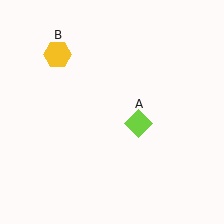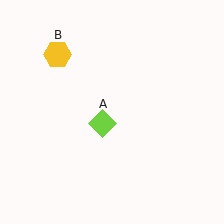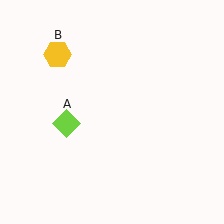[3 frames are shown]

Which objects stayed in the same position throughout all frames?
Yellow hexagon (object B) remained stationary.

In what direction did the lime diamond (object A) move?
The lime diamond (object A) moved left.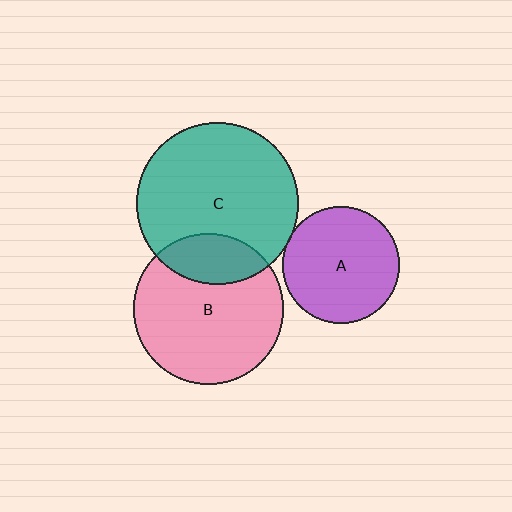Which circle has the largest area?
Circle C (teal).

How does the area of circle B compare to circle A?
Approximately 1.6 times.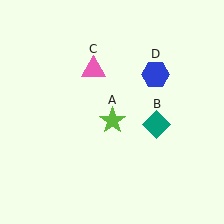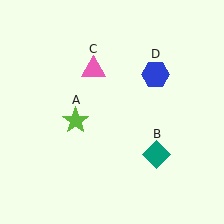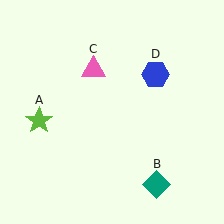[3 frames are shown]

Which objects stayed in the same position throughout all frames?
Pink triangle (object C) and blue hexagon (object D) remained stationary.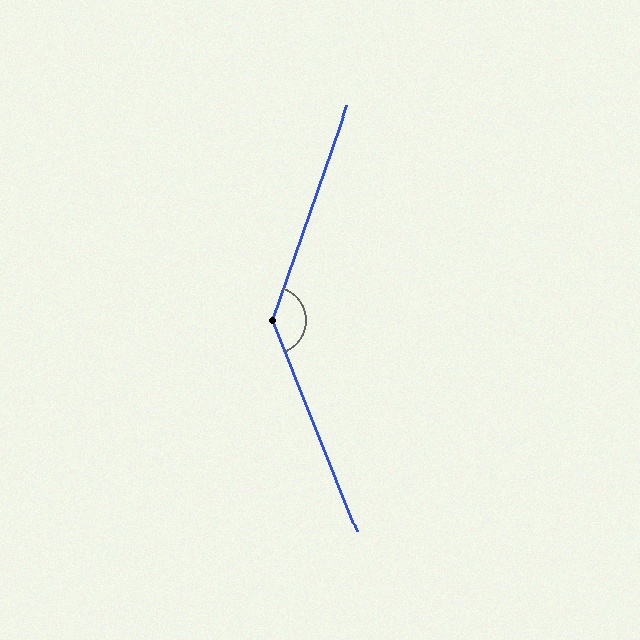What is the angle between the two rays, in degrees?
Approximately 139 degrees.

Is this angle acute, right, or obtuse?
It is obtuse.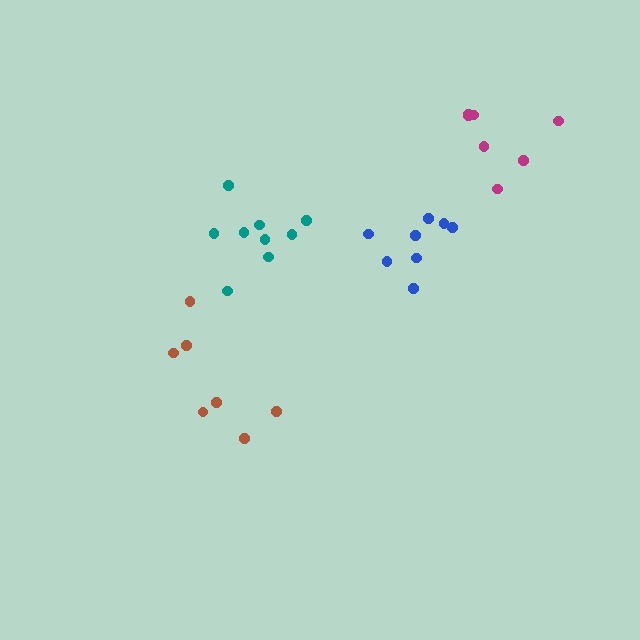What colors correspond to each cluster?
The clusters are colored: blue, magenta, brown, teal.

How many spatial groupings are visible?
There are 4 spatial groupings.